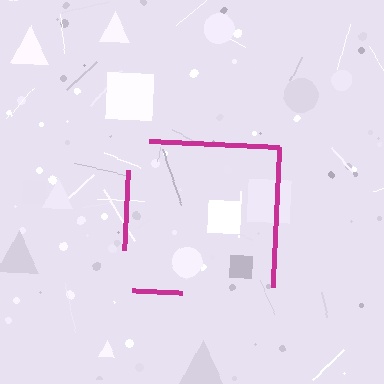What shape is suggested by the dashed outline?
The dashed outline suggests a square.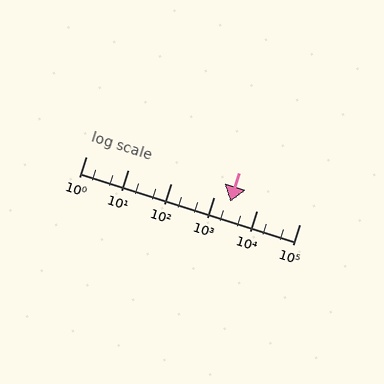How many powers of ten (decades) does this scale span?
The scale spans 5 decades, from 1 to 100000.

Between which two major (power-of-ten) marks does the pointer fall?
The pointer is between 1000 and 10000.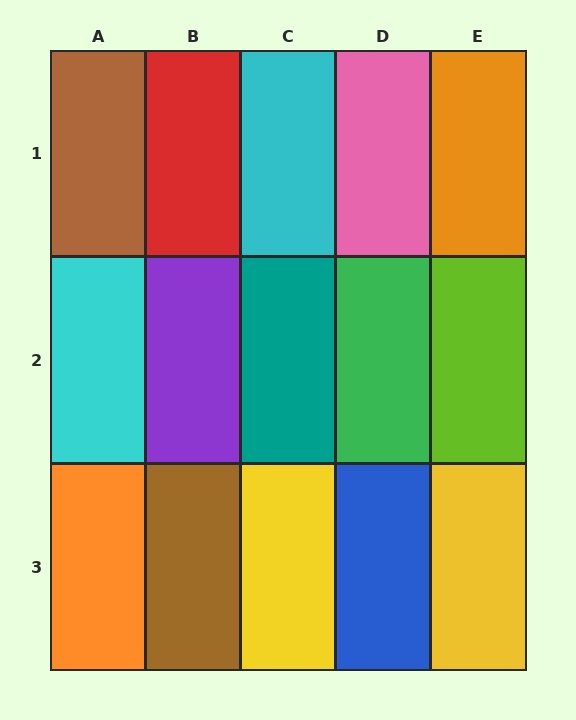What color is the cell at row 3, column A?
Orange.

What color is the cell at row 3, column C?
Yellow.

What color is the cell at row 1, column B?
Red.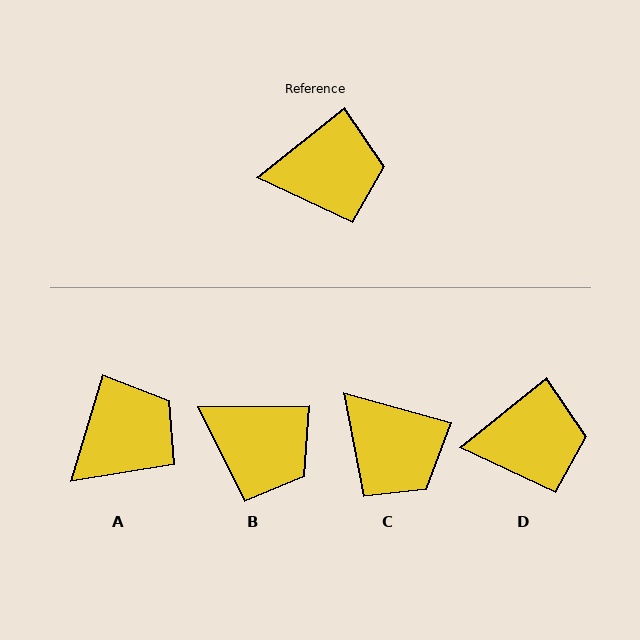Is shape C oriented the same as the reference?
No, it is off by about 54 degrees.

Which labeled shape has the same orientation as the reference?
D.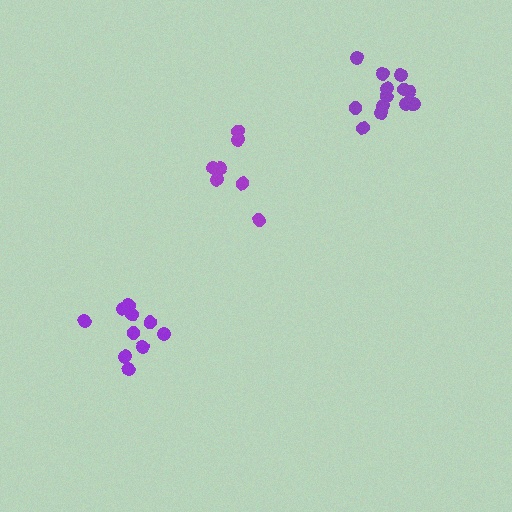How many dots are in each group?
Group 1: 11 dots, Group 2: 7 dots, Group 3: 13 dots (31 total).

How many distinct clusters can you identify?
There are 3 distinct clusters.